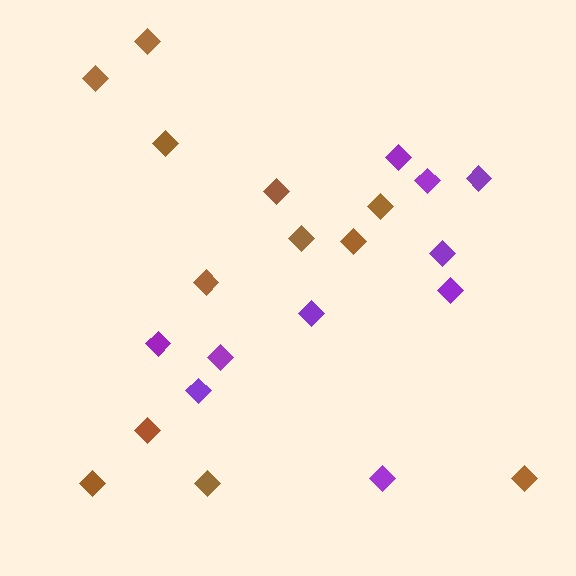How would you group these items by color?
There are 2 groups: one group of brown diamonds (12) and one group of purple diamonds (10).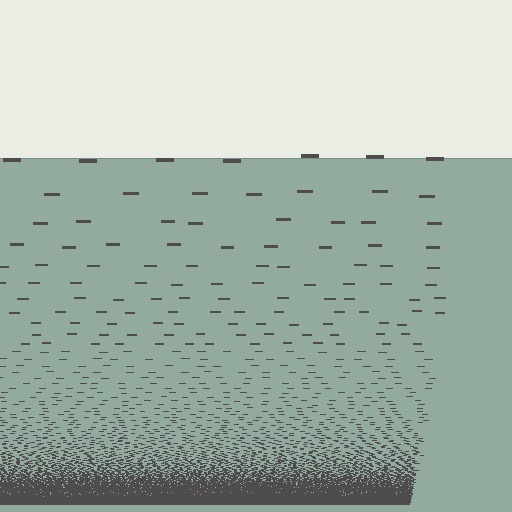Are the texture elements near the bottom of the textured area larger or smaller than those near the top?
Smaller. The gradient is inverted — elements near the bottom are smaller and denser.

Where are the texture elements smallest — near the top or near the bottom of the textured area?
Near the bottom.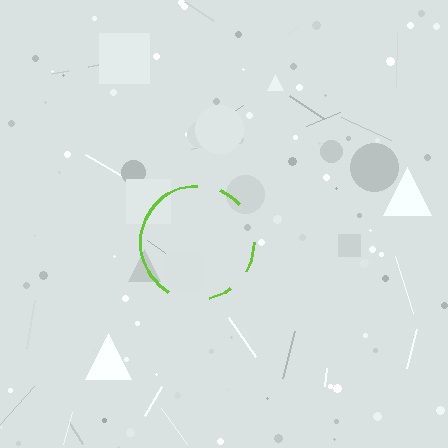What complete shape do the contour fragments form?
The contour fragments form a circle.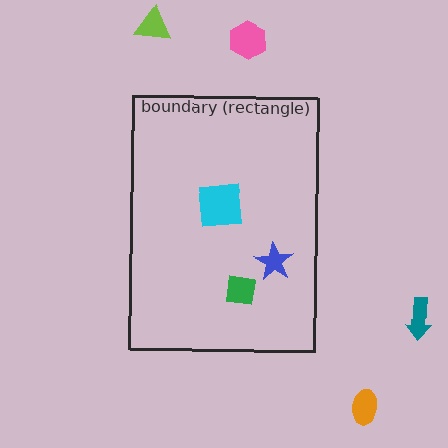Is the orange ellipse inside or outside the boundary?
Outside.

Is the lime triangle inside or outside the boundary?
Outside.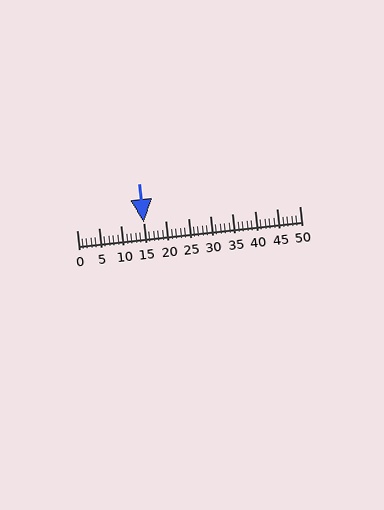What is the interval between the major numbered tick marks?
The major tick marks are spaced 5 units apart.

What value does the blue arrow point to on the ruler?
The blue arrow points to approximately 15.